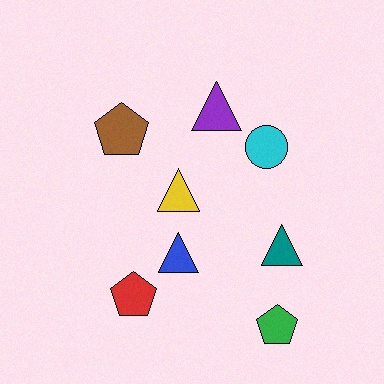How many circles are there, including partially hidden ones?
There is 1 circle.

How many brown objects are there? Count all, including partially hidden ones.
There is 1 brown object.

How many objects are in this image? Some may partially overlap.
There are 8 objects.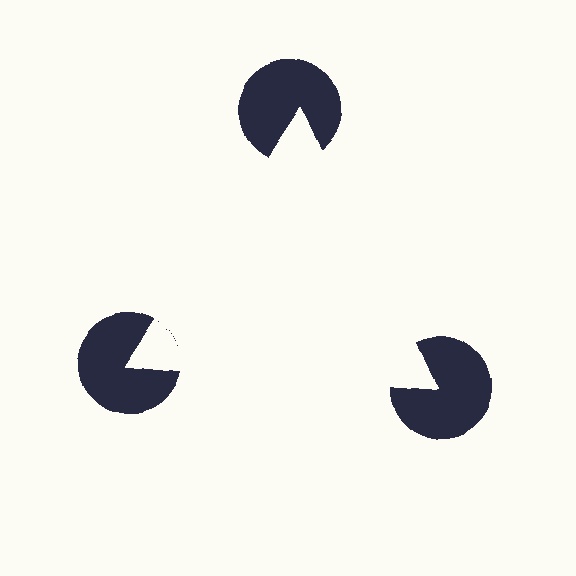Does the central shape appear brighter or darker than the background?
It typically appears slightly brighter than the background, even though no actual brightness change is drawn.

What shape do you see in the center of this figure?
An illusory triangle — its edges are inferred from the aligned wedge cuts in the pac-man discs, not physically drawn.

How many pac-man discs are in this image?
There are 3 — one at each vertex of the illusory triangle.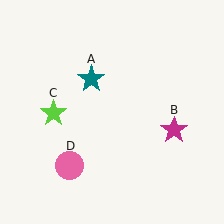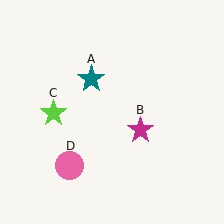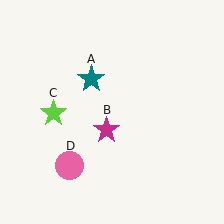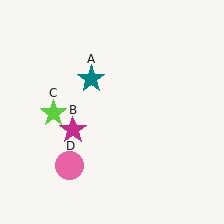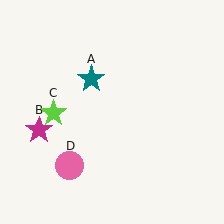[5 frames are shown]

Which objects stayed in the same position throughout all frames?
Teal star (object A) and lime star (object C) and pink circle (object D) remained stationary.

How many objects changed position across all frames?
1 object changed position: magenta star (object B).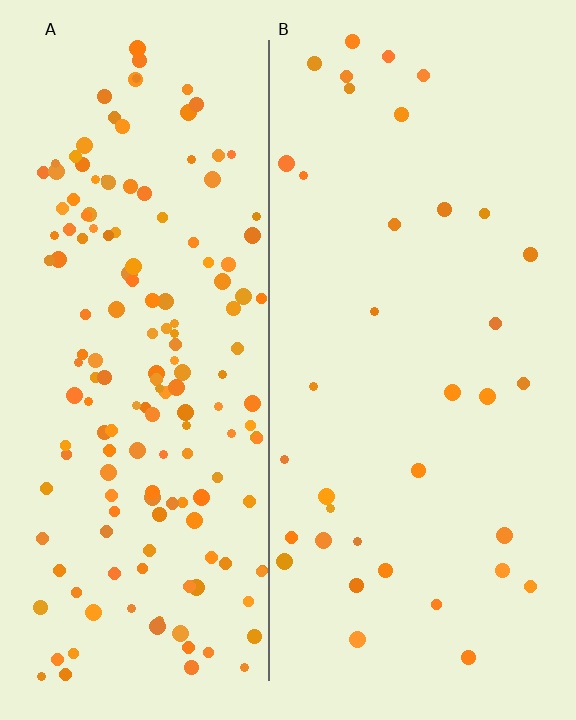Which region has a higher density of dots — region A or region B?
A (the left).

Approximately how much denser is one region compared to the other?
Approximately 4.6× — region A over region B.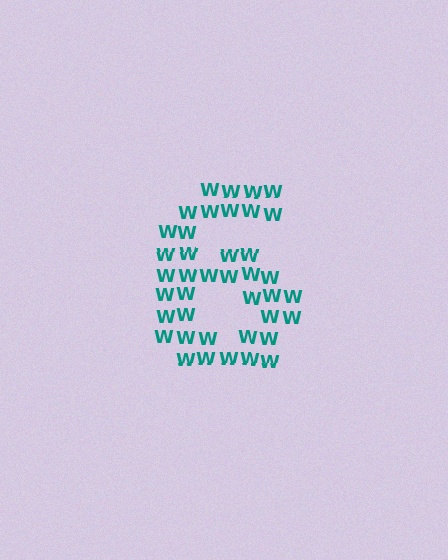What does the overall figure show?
The overall figure shows the digit 6.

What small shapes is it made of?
It is made of small letter W's.